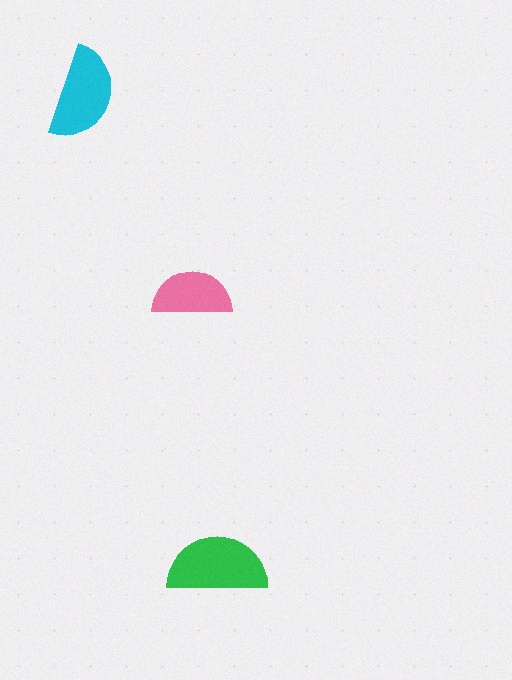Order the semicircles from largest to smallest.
the green one, the cyan one, the pink one.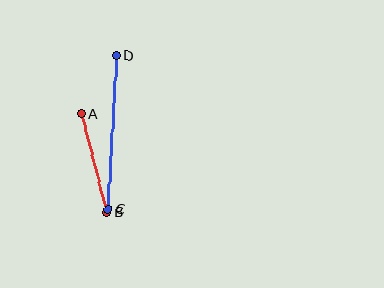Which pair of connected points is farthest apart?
Points C and D are farthest apart.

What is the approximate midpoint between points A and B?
The midpoint is at approximately (94, 163) pixels.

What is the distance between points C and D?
The distance is approximately 154 pixels.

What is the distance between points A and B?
The distance is approximately 102 pixels.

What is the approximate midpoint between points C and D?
The midpoint is at approximately (112, 132) pixels.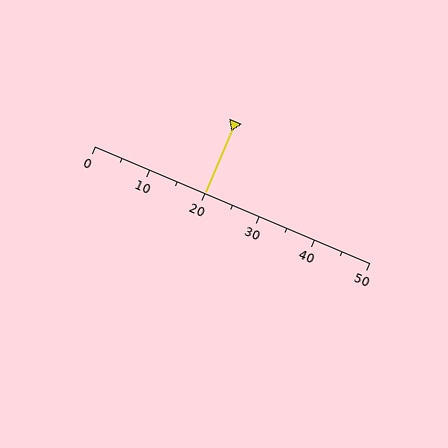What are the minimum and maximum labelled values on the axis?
The axis runs from 0 to 50.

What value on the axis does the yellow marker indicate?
The marker indicates approximately 20.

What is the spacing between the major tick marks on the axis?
The major ticks are spaced 10 apart.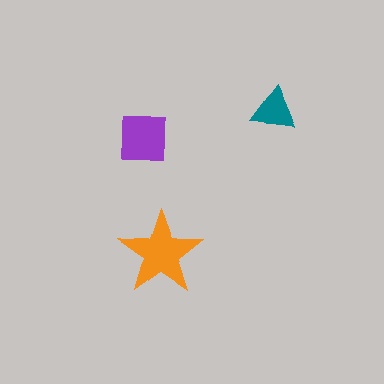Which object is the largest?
The orange star.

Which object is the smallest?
The teal triangle.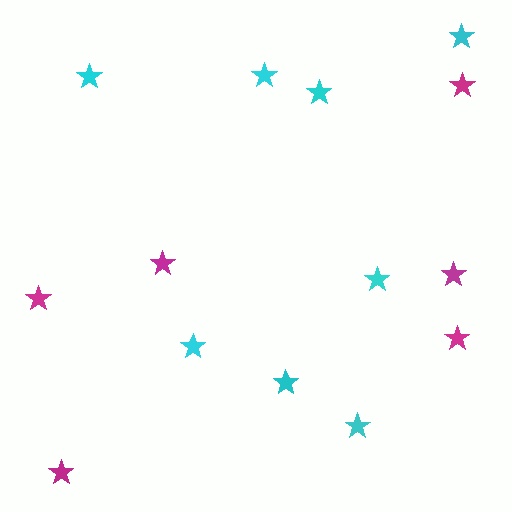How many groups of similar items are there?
There are 2 groups: one group of magenta stars (6) and one group of cyan stars (8).